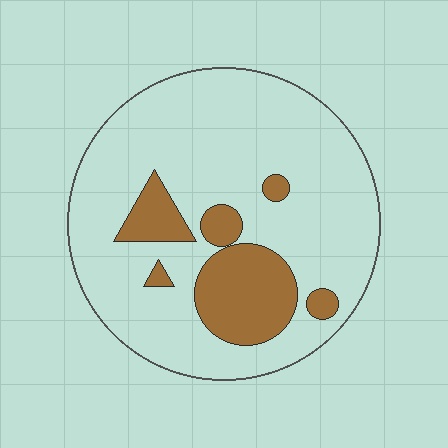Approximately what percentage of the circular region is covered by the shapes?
Approximately 20%.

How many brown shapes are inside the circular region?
6.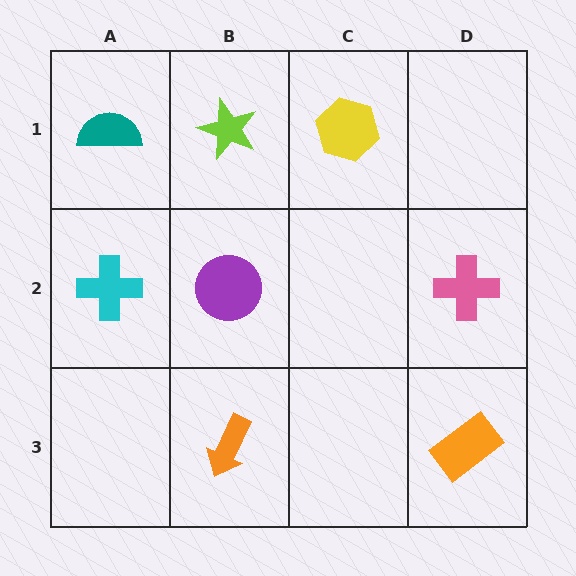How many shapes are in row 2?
3 shapes.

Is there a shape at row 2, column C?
No, that cell is empty.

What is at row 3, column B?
An orange arrow.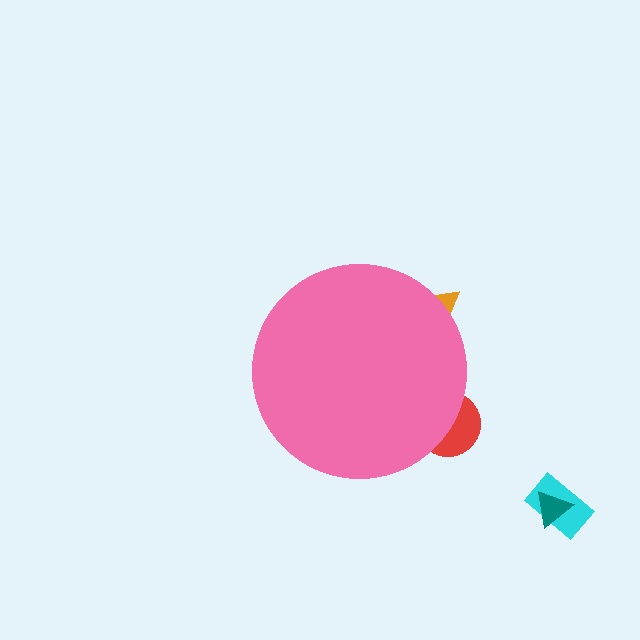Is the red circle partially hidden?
Yes, the red circle is partially hidden behind the pink circle.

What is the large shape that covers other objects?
A pink circle.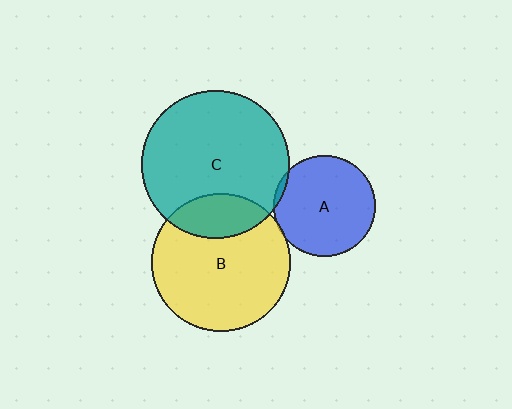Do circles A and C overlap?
Yes.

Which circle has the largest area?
Circle C (teal).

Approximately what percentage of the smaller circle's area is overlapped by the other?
Approximately 5%.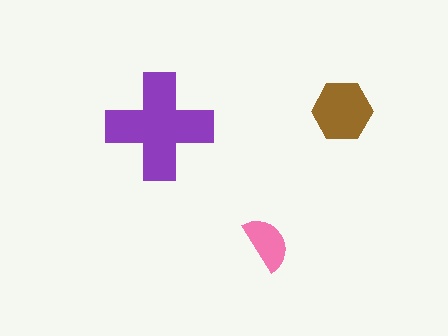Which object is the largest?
The purple cross.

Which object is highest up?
The brown hexagon is topmost.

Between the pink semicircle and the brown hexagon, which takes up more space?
The brown hexagon.